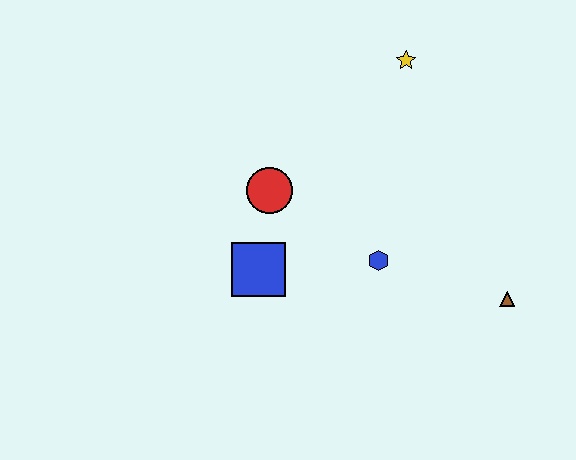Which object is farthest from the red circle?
The brown triangle is farthest from the red circle.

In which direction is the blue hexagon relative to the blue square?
The blue hexagon is to the right of the blue square.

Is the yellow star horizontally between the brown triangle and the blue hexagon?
Yes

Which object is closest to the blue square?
The red circle is closest to the blue square.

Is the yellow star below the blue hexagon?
No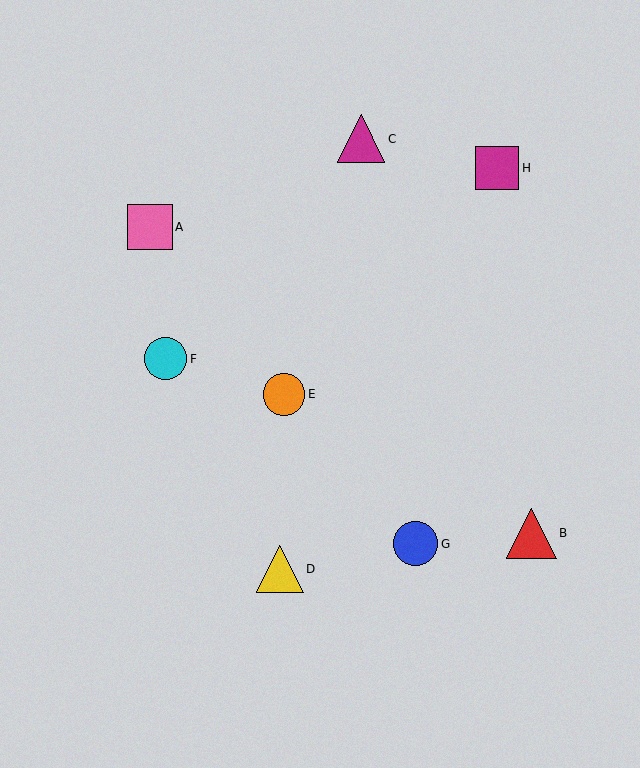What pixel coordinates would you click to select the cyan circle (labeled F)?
Click at (166, 359) to select the cyan circle F.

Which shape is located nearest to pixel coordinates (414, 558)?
The blue circle (labeled G) at (416, 544) is nearest to that location.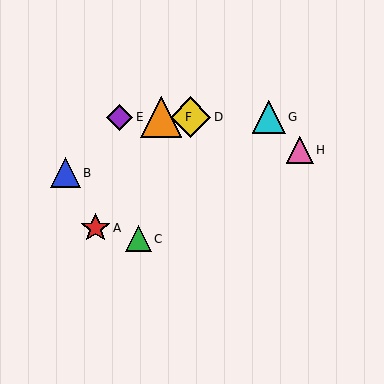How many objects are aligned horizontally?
4 objects (D, E, F, G) are aligned horizontally.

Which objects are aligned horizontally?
Objects D, E, F, G are aligned horizontally.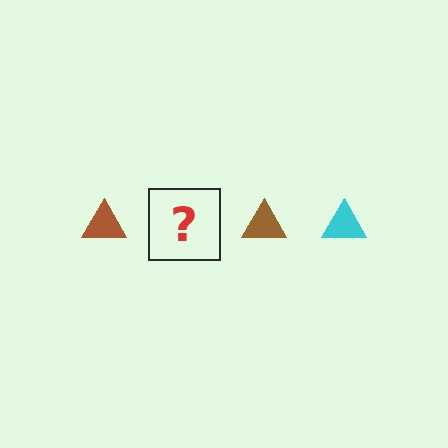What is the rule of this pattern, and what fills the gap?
The rule is that the pattern cycles through brown, cyan triangles. The gap should be filled with a cyan triangle.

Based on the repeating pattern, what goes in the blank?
The blank should be a cyan triangle.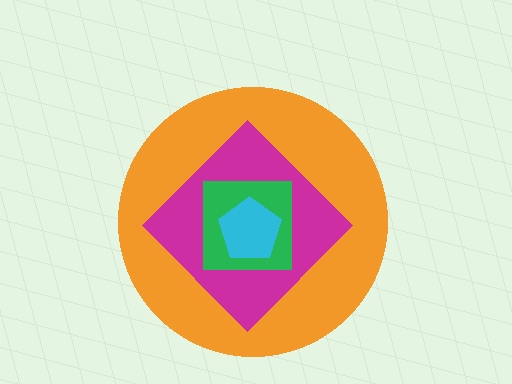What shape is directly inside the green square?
The cyan pentagon.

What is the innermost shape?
The cyan pentagon.